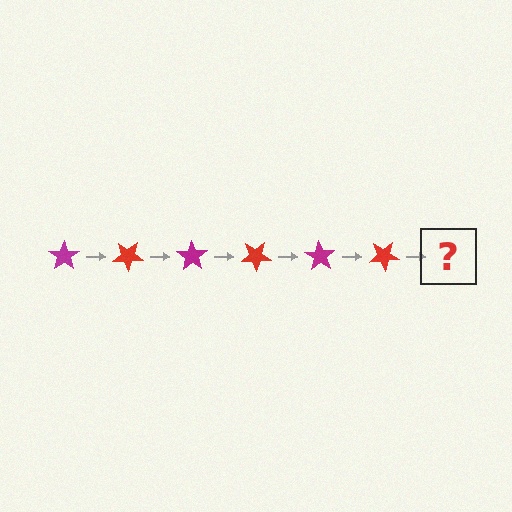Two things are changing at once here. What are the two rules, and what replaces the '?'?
The two rules are that it rotates 35 degrees each step and the color cycles through magenta and red. The '?' should be a magenta star, rotated 210 degrees from the start.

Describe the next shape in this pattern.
It should be a magenta star, rotated 210 degrees from the start.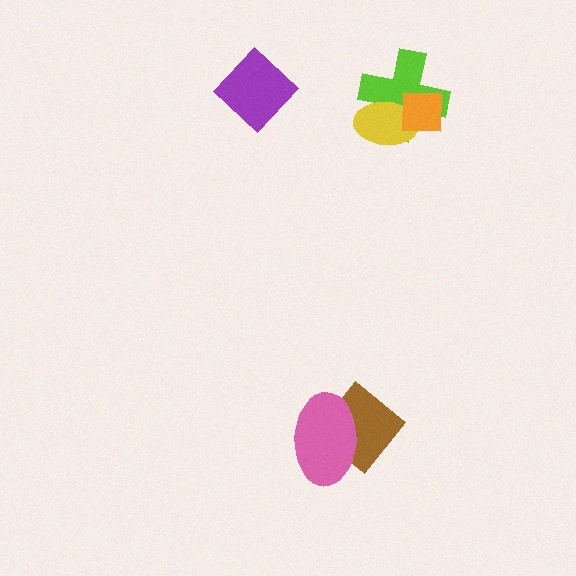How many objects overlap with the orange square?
2 objects overlap with the orange square.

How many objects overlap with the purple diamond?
0 objects overlap with the purple diamond.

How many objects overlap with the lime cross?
2 objects overlap with the lime cross.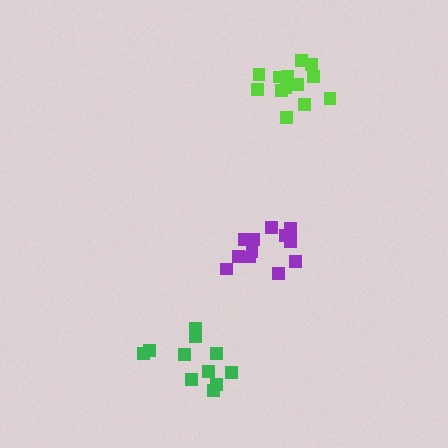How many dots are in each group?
Group 1: 12 dots, Group 2: 13 dots, Group 3: 11 dots (36 total).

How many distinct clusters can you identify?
There are 3 distinct clusters.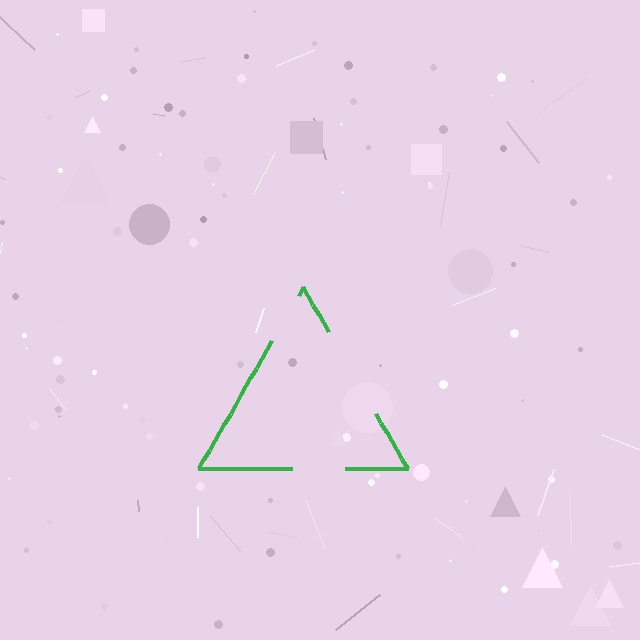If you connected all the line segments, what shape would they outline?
They would outline a triangle.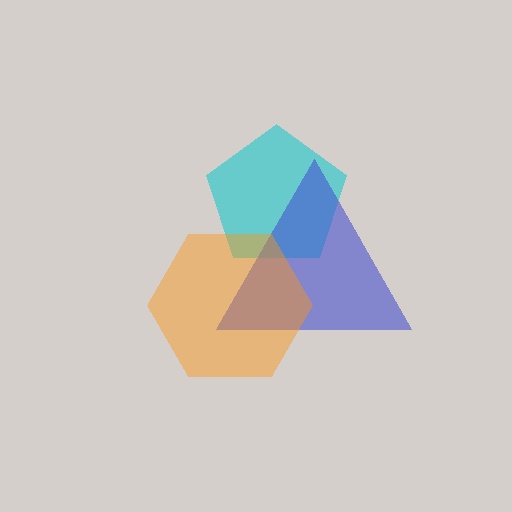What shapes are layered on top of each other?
The layered shapes are: a cyan pentagon, a blue triangle, an orange hexagon.